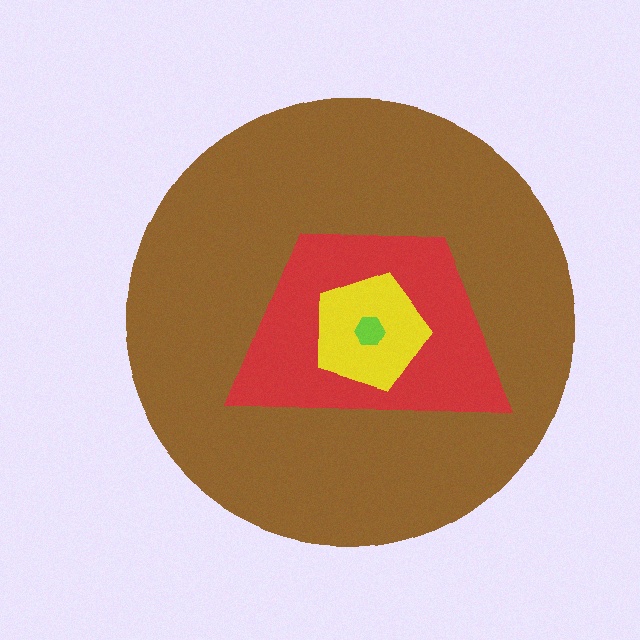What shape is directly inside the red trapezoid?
The yellow pentagon.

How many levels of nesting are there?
4.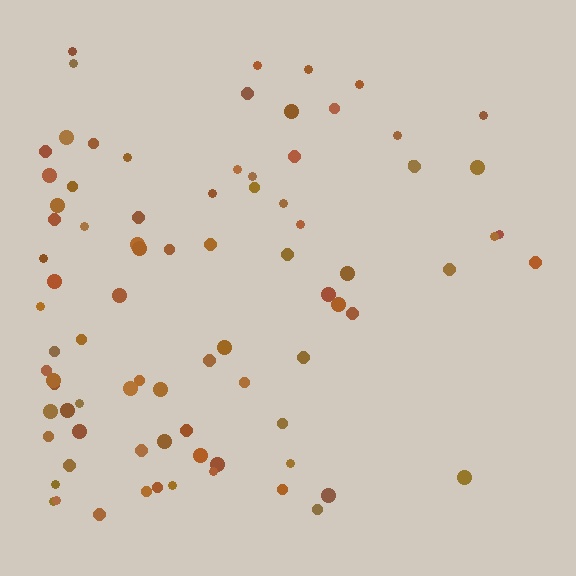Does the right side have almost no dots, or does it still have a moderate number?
Still a moderate number, just noticeably fewer than the left.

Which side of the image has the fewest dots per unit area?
The right.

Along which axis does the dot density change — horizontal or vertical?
Horizontal.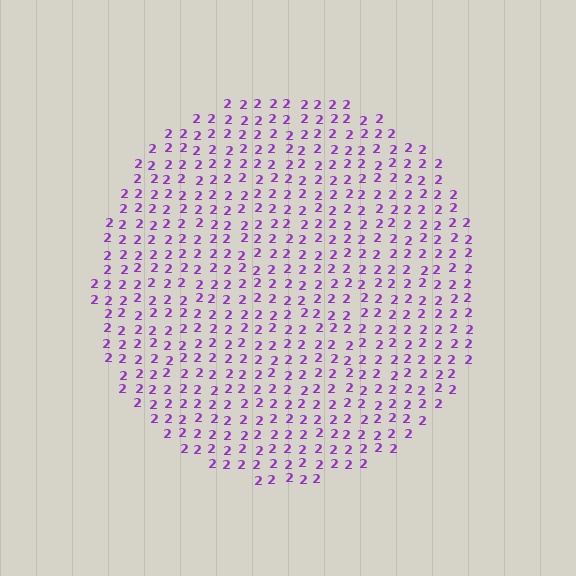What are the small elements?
The small elements are digit 2's.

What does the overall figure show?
The overall figure shows a circle.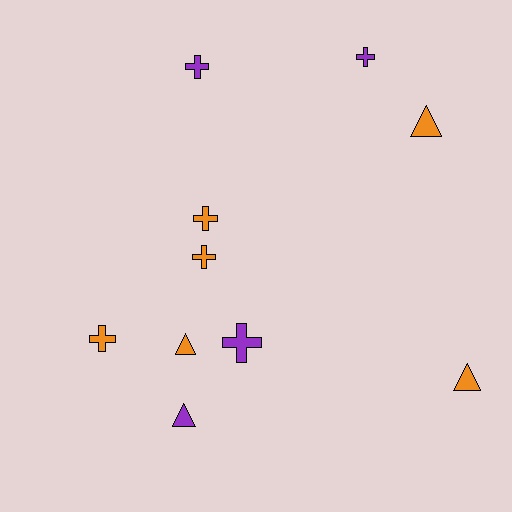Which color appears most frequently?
Orange, with 6 objects.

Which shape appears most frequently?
Cross, with 6 objects.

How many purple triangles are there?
There is 1 purple triangle.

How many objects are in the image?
There are 10 objects.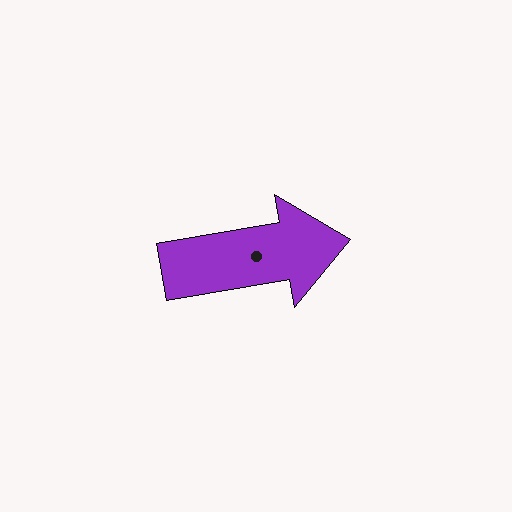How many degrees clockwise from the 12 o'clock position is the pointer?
Approximately 80 degrees.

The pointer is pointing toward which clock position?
Roughly 3 o'clock.